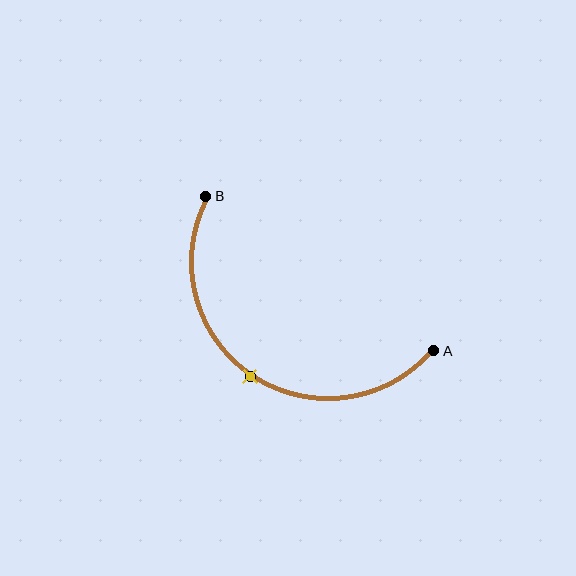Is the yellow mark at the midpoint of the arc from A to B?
Yes. The yellow mark lies on the arc at equal arc-length from both A and B — it is the arc midpoint.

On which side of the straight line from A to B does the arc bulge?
The arc bulges below and to the left of the straight line connecting A and B.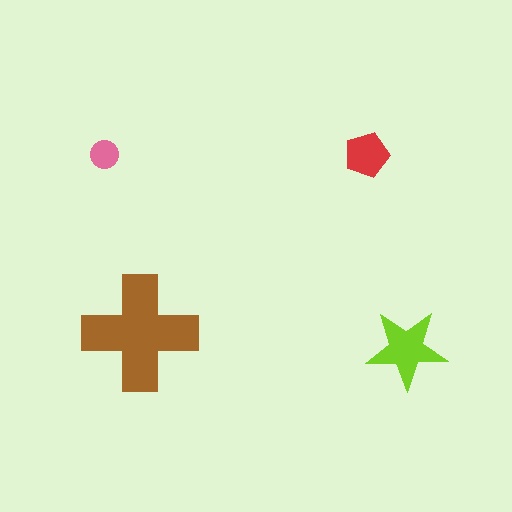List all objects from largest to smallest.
The brown cross, the lime star, the red pentagon, the pink circle.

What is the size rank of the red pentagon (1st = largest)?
3rd.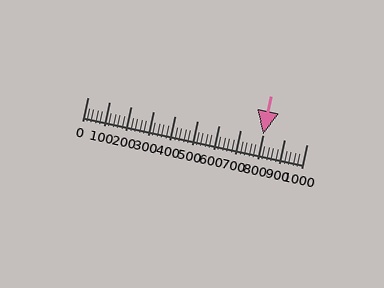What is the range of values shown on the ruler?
The ruler shows values from 0 to 1000.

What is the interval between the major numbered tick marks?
The major tick marks are spaced 100 units apart.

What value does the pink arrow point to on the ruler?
The pink arrow points to approximately 800.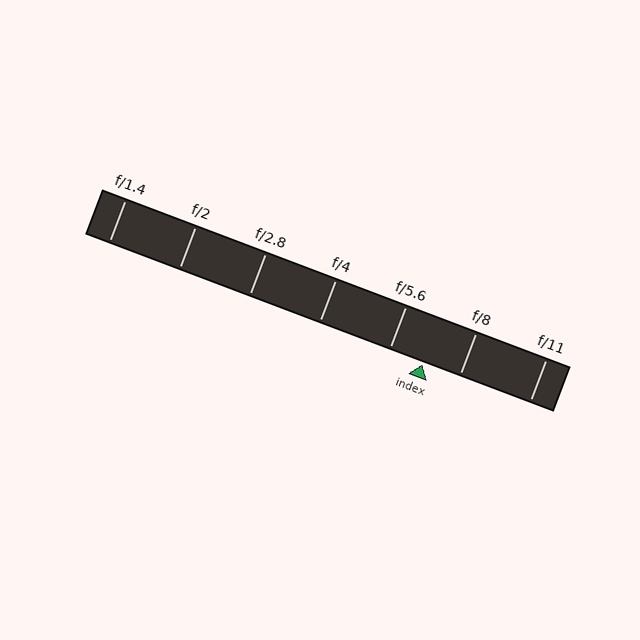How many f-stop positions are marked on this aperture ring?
There are 7 f-stop positions marked.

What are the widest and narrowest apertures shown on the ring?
The widest aperture shown is f/1.4 and the narrowest is f/11.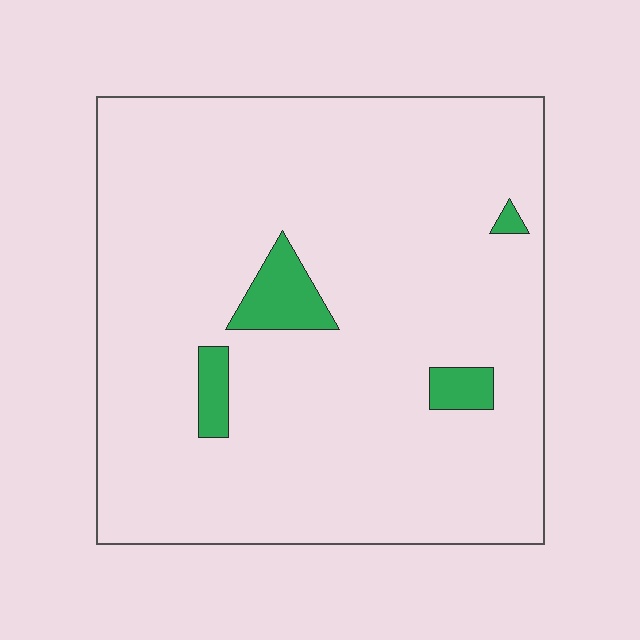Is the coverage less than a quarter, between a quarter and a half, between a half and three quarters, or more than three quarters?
Less than a quarter.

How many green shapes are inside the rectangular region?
4.